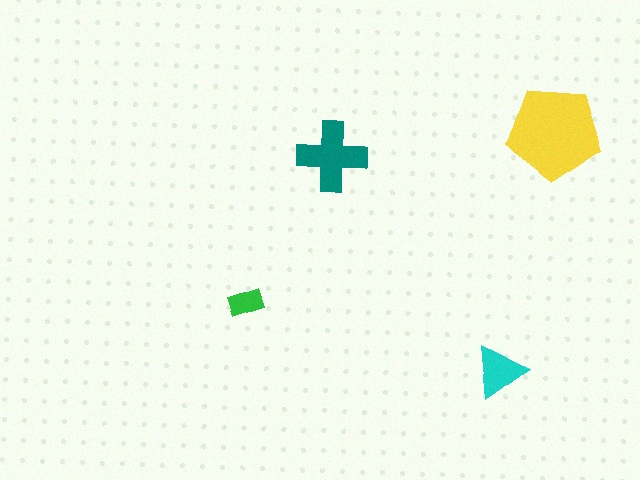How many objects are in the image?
There are 4 objects in the image.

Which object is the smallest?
The green rectangle.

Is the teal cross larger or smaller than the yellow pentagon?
Smaller.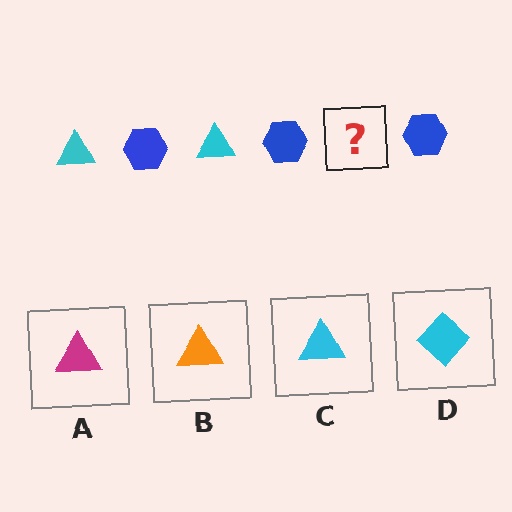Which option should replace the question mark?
Option C.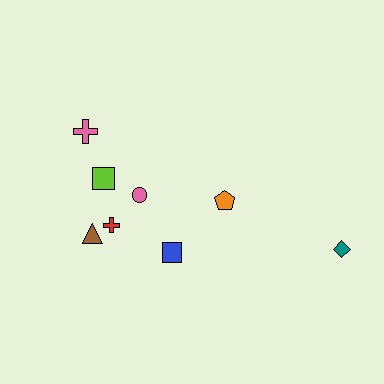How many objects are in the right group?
There are 3 objects.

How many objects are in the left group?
There are 5 objects.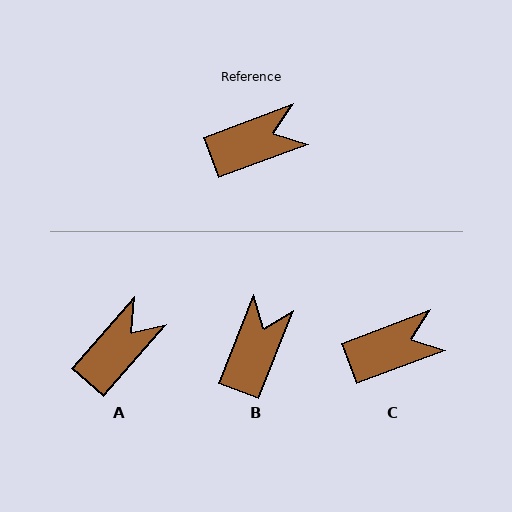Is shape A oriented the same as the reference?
No, it is off by about 28 degrees.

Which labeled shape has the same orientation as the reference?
C.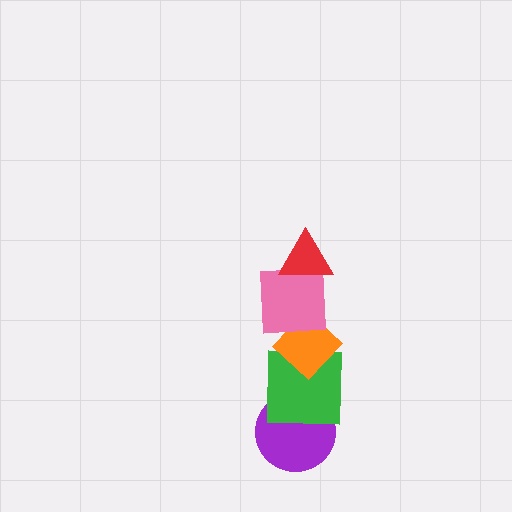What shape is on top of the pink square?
The red triangle is on top of the pink square.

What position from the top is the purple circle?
The purple circle is 5th from the top.